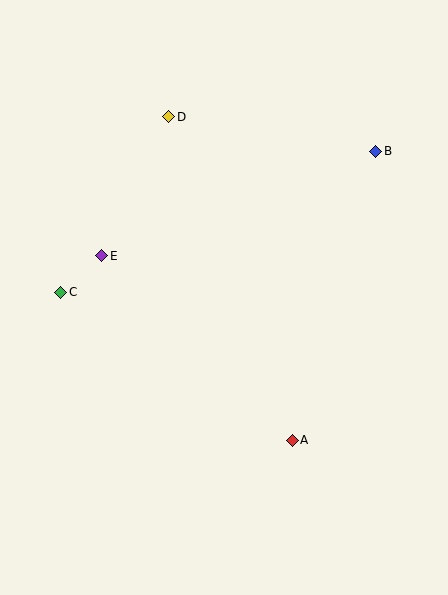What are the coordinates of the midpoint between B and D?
The midpoint between B and D is at (272, 134).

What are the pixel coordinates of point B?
Point B is at (376, 151).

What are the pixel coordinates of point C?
Point C is at (61, 292).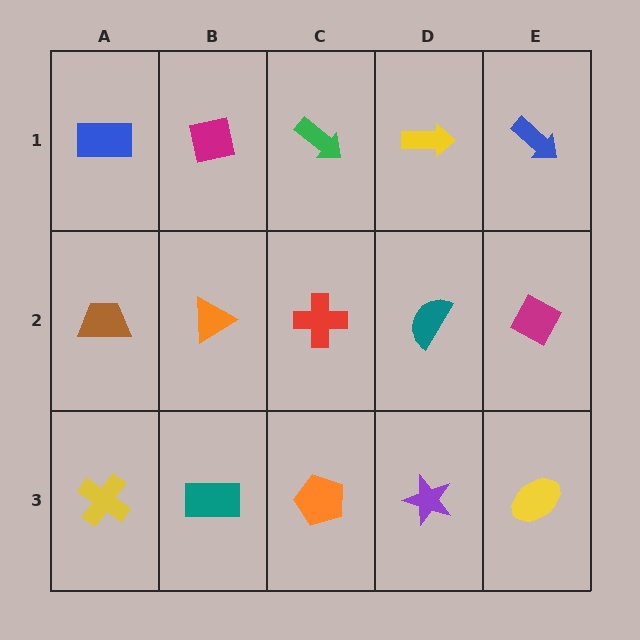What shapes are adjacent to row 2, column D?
A yellow arrow (row 1, column D), a purple star (row 3, column D), a red cross (row 2, column C), a magenta diamond (row 2, column E).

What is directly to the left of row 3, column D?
An orange pentagon.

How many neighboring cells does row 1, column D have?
3.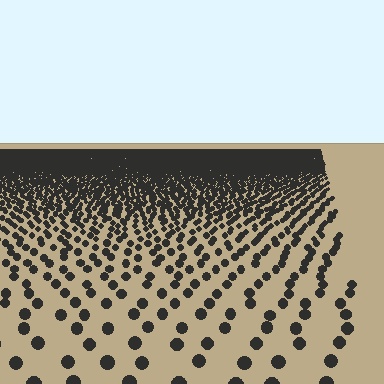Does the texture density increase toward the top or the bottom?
Density increases toward the top.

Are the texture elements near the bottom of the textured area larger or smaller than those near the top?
Larger. Near the bottom, elements are closer to the viewer and appear at a bigger on-screen size.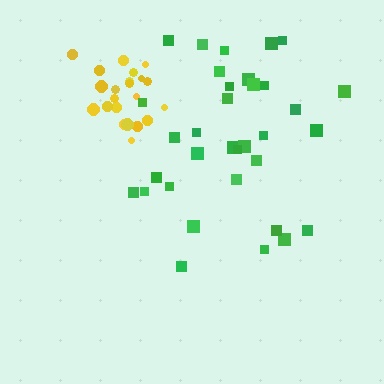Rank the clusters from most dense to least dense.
yellow, green.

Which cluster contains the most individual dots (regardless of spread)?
Green (34).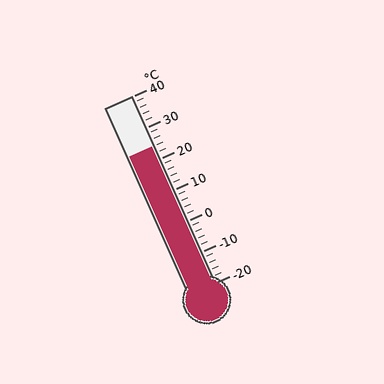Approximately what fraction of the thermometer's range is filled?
The thermometer is filled to approximately 75% of its range.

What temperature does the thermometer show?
The thermometer shows approximately 24°C.